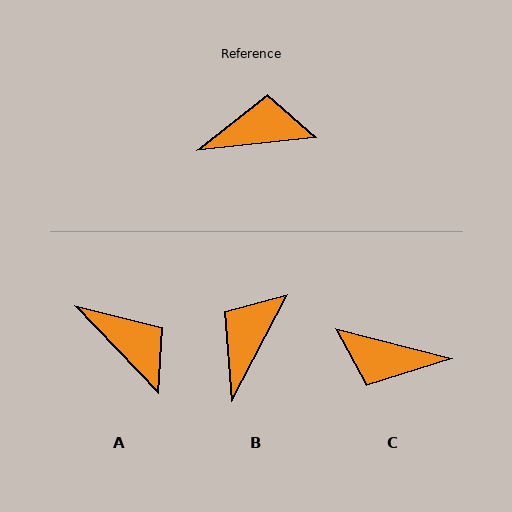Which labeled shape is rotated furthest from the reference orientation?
C, about 159 degrees away.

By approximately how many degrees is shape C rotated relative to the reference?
Approximately 159 degrees counter-clockwise.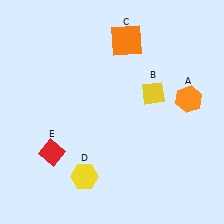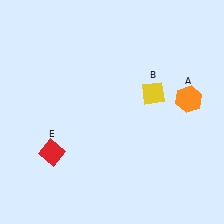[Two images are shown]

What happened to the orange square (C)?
The orange square (C) was removed in Image 2. It was in the top-right area of Image 1.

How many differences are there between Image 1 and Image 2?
There are 2 differences between the two images.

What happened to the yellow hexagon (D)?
The yellow hexagon (D) was removed in Image 2. It was in the bottom-left area of Image 1.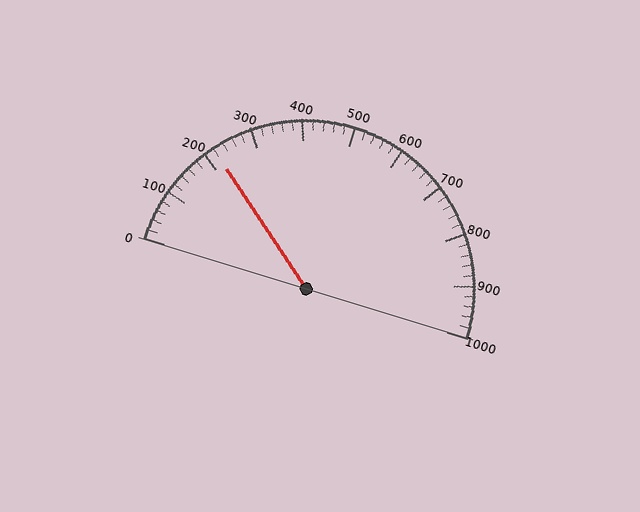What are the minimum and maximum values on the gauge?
The gauge ranges from 0 to 1000.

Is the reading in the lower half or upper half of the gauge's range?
The reading is in the lower half of the range (0 to 1000).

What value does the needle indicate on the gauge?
The needle indicates approximately 220.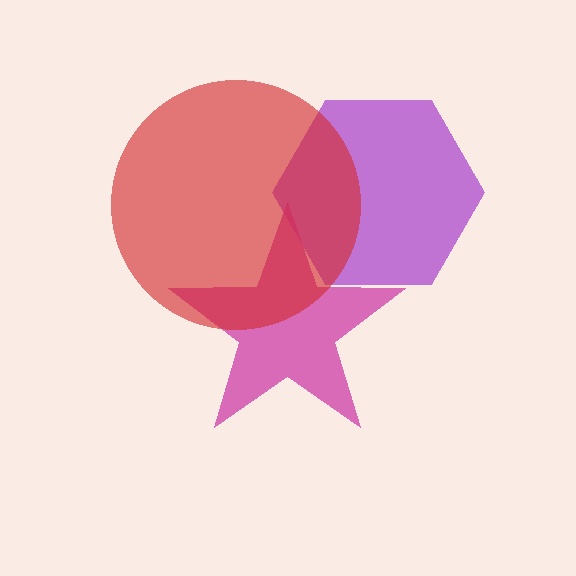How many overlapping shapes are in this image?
There are 3 overlapping shapes in the image.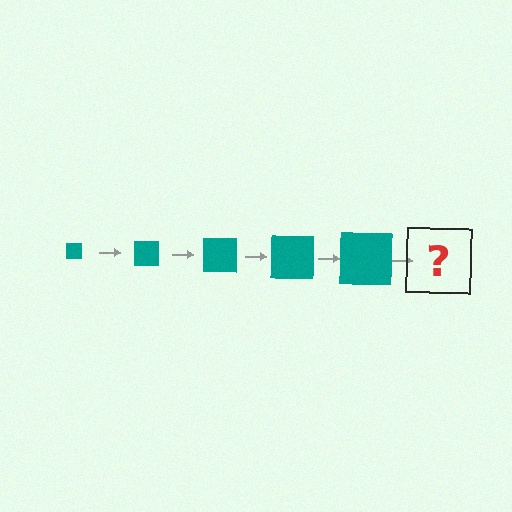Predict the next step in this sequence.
The next step is a teal square, larger than the previous one.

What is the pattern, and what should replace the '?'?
The pattern is that the square gets progressively larger each step. The '?' should be a teal square, larger than the previous one.